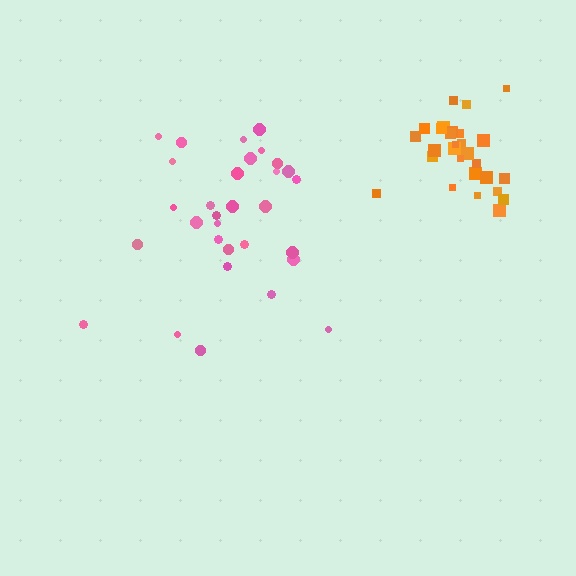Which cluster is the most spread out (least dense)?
Pink.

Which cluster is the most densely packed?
Orange.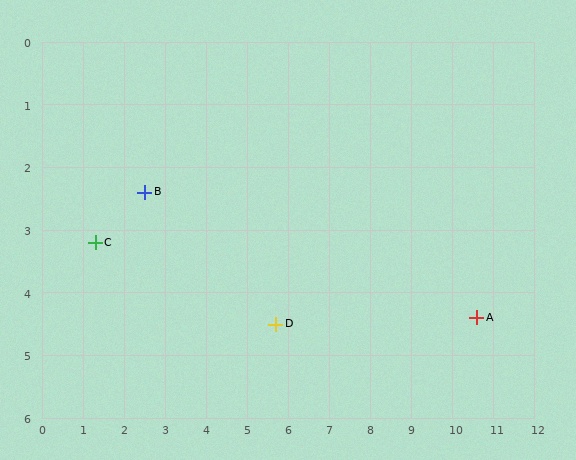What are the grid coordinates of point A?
Point A is at approximately (10.6, 4.4).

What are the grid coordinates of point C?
Point C is at approximately (1.3, 3.2).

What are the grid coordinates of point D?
Point D is at approximately (5.7, 4.5).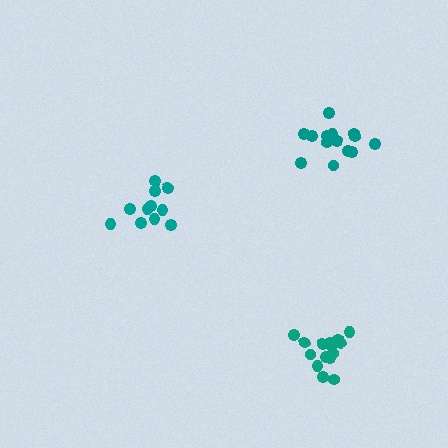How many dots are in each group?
Group 1: 16 dots, Group 2: 11 dots, Group 3: 14 dots (41 total).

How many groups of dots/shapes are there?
There are 3 groups.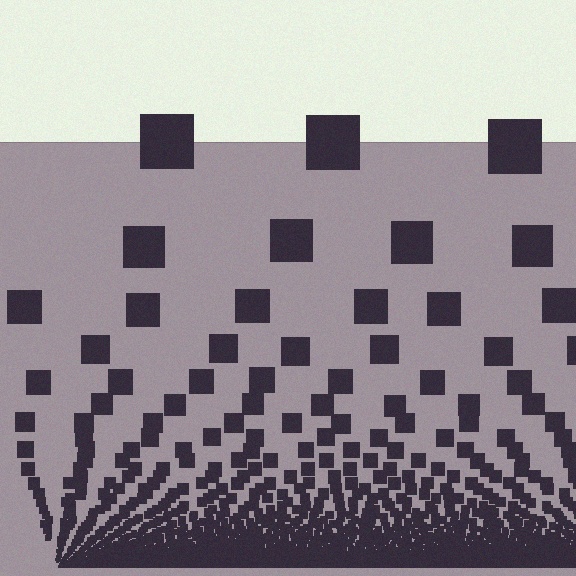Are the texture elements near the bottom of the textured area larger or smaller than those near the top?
Smaller. The gradient is inverted — elements near the bottom are smaller and denser.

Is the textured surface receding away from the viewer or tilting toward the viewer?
The surface appears to tilt toward the viewer. Texture elements get larger and sparser toward the top.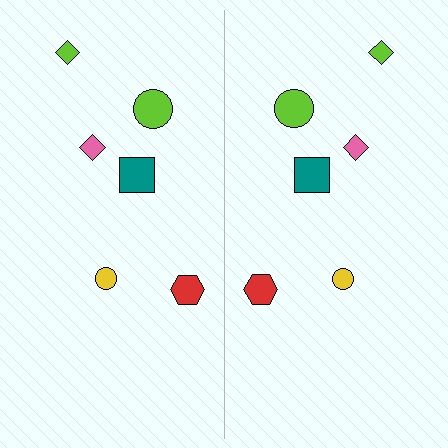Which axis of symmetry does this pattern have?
The pattern has a vertical axis of symmetry running through the center of the image.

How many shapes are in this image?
There are 12 shapes in this image.